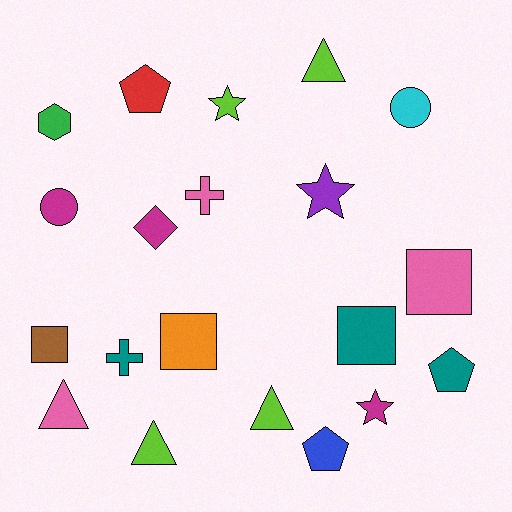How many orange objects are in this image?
There is 1 orange object.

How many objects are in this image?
There are 20 objects.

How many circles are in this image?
There are 2 circles.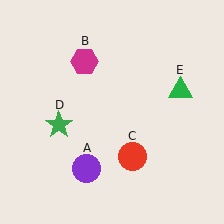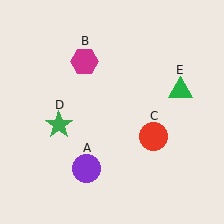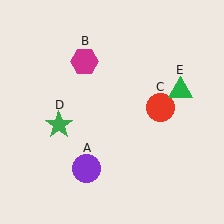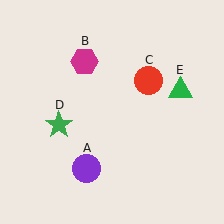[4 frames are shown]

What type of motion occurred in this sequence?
The red circle (object C) rotated counterclockwise around the center of the scene.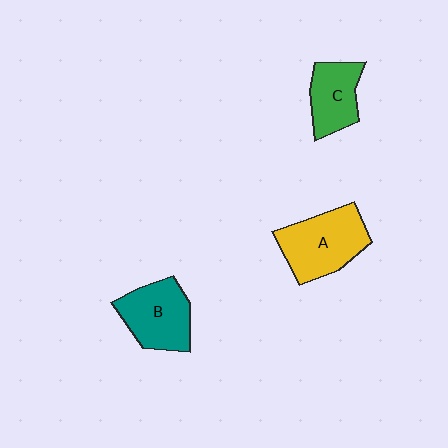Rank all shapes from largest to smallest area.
From largest to smallest: A (yellow), B (teal), C (green).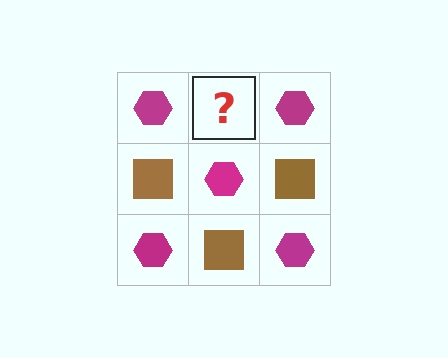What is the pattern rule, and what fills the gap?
The rule is that it alternates magenta hexagon and brown square in a checkerboard pattern. The gap should be filled with a brown square.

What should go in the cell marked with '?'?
The missing cell should contain a brown square.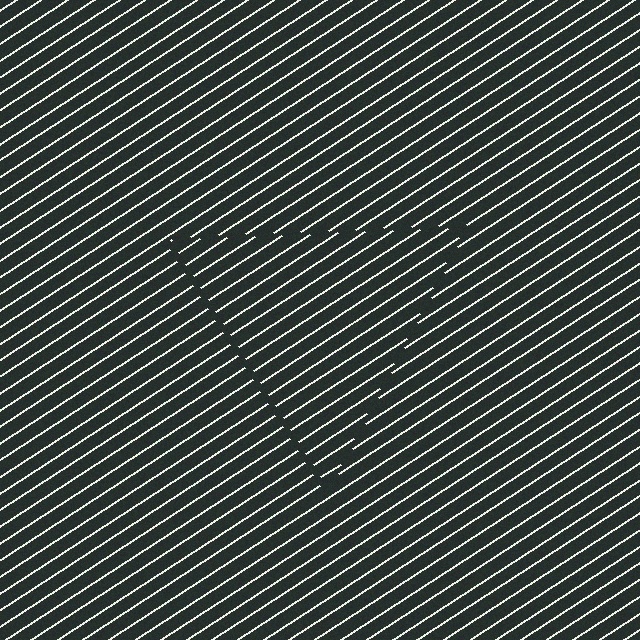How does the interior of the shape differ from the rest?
The interior of the shape contains the same grating, shifted by half a period — the contour is defined by the phase discontinuity where line-ends from the inner and outer gratings abut.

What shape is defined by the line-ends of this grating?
An illusory triangle. The interior of the shape contains the same grating, shifted by half a period — the contour is defined by the phase discontinuity where line-ends from the inner and outer gratings abut.